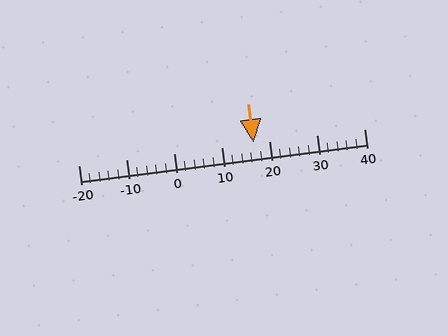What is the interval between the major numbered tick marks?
The major tick marks are spaced 10 units apart.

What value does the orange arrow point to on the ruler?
The orange arrow points to approximately 17.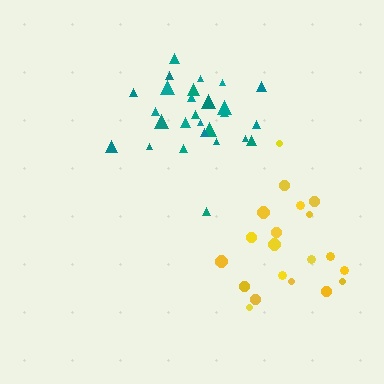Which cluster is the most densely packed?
Teal.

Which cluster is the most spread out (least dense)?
Yellow.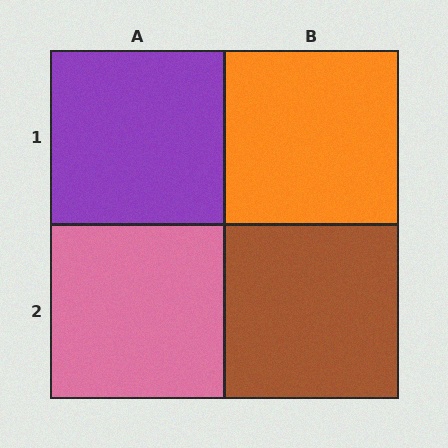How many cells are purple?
1 cell is purple.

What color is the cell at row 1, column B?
Orange.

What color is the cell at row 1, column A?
Purple.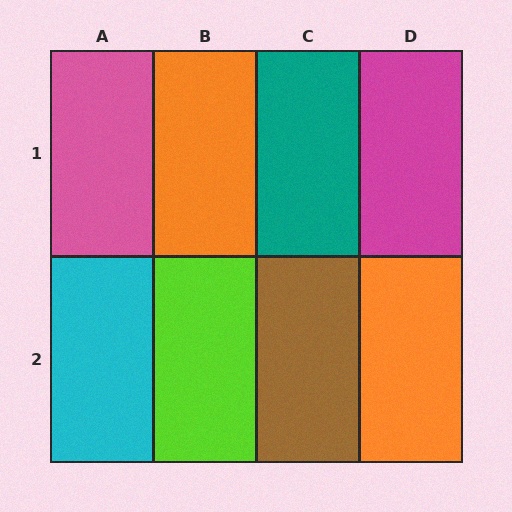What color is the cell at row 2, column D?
Orange.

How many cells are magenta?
1 cell is magenta.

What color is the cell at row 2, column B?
Lime.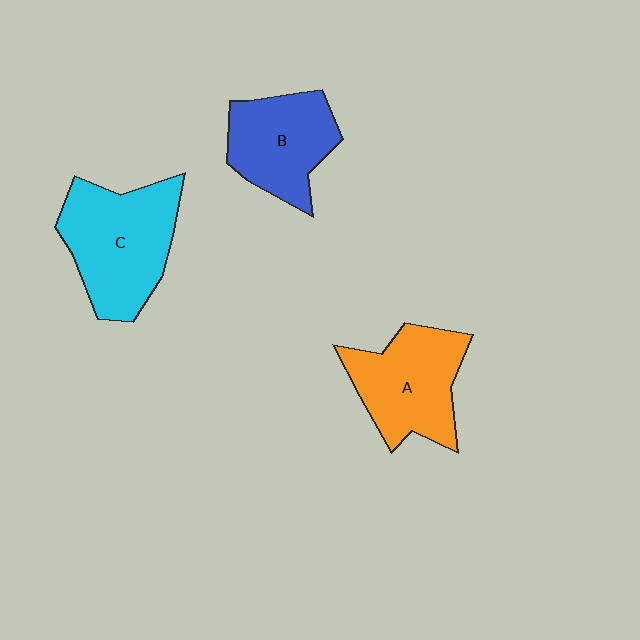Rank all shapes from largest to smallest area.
From largest to smallest: C (cyan), A (orange), B (blue).